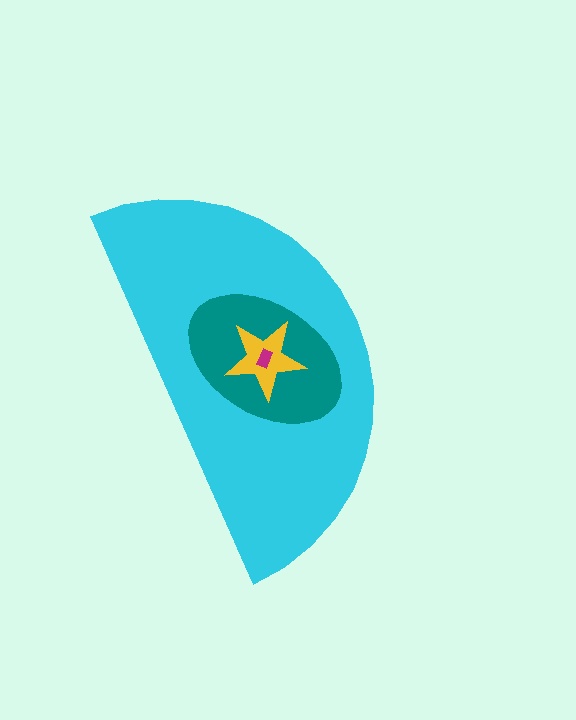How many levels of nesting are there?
4.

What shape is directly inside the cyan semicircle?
The teal ellipse.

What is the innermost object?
The magenta rectangle.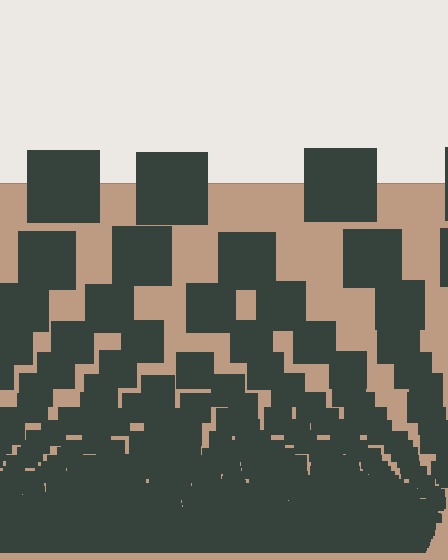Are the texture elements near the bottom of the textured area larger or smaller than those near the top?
Smaller. The gradient is inverted — elements near the bottom are smaller and denser.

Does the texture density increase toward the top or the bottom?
Density increases toward the bottom.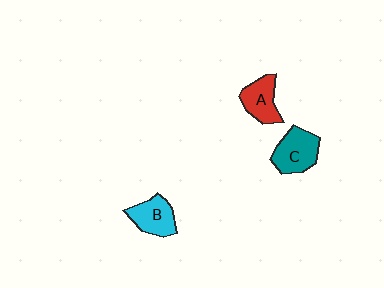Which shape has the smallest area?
Shape A (red).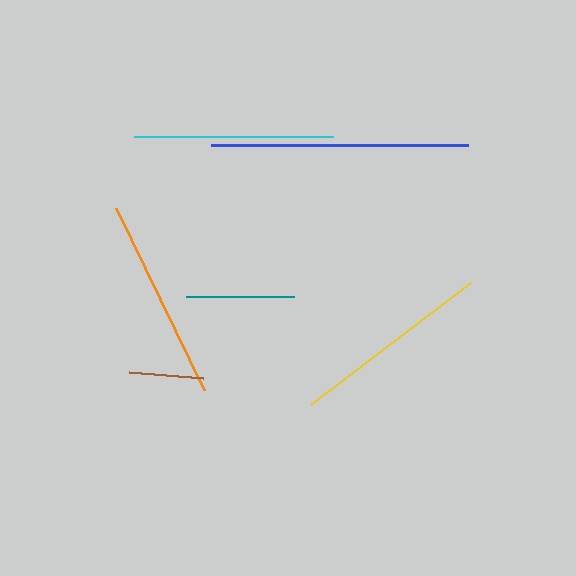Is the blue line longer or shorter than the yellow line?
The blue line is longer than the yellow line.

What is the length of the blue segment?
The blue segment is approximately 258 pixels long.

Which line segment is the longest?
The blue line is the longest at approximately 258 pixels.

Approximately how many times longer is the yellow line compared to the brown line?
The yellow line is approximately 2.7 times the length of the brown line.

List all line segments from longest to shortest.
From longest to shortest: blue, orange, yellow, cyan, teal, brown.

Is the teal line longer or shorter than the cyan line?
The cyan line is longer than the teal line.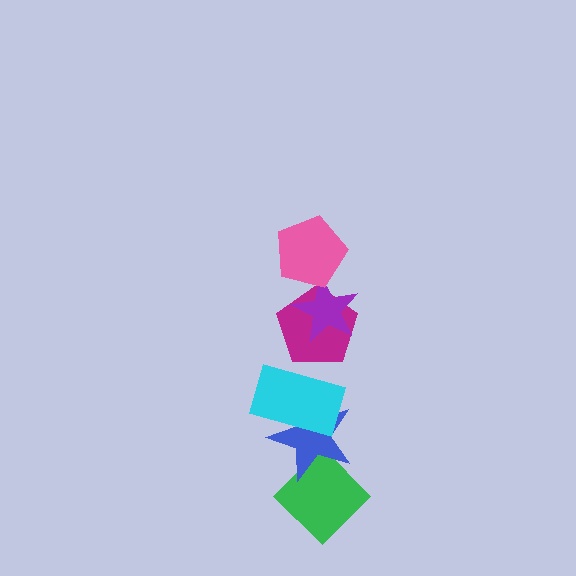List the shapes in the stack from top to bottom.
From top to bottom: the pink pentagon, the purple star, the magenta pentagon, the cyan rectangle, the blue star, the green diamond.